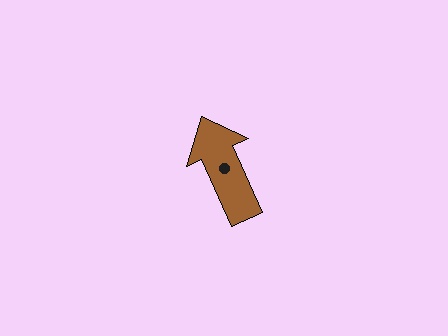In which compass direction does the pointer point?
Northwest.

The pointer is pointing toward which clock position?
Roughly 11 o'clock.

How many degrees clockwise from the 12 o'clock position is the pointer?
Approximately 336 degrees.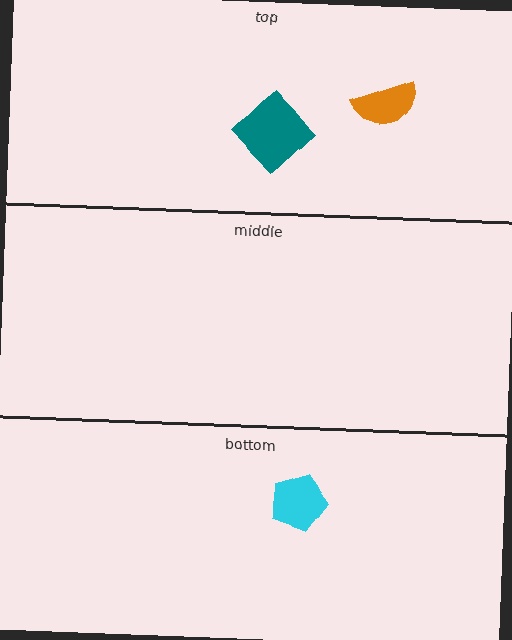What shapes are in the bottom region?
The cyan pentagon.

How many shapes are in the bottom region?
1.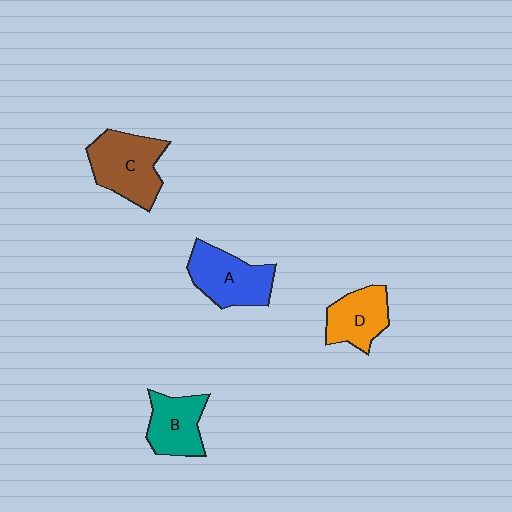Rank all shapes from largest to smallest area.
From largest to smallest: C (brown), A (blue), B (teal), D (orange).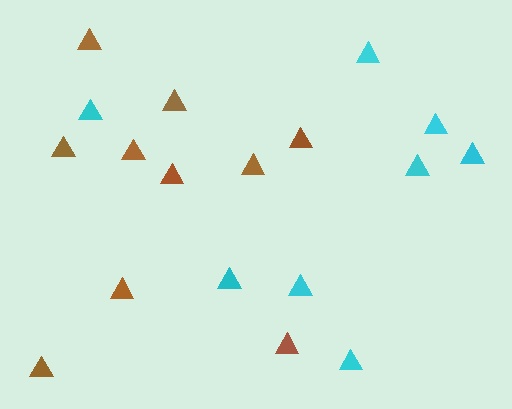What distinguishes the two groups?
There are 2 groups: one group of brown triangles (10) and one group of cyan triangles (8).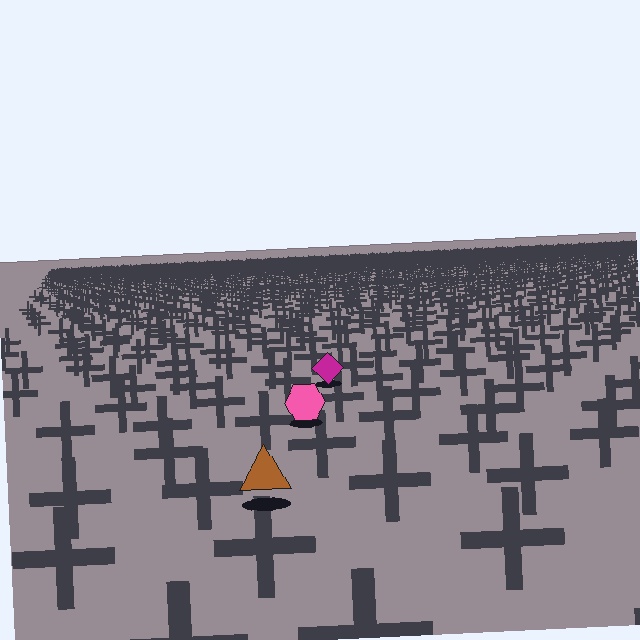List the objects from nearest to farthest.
From nearest to farthest: the brown triangle, the pink hexagon, the magenta diamond.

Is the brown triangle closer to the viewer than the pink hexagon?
Yes. The brown triangle is closer — you can tell from the texture gradient: the ground texture is coarser near it.